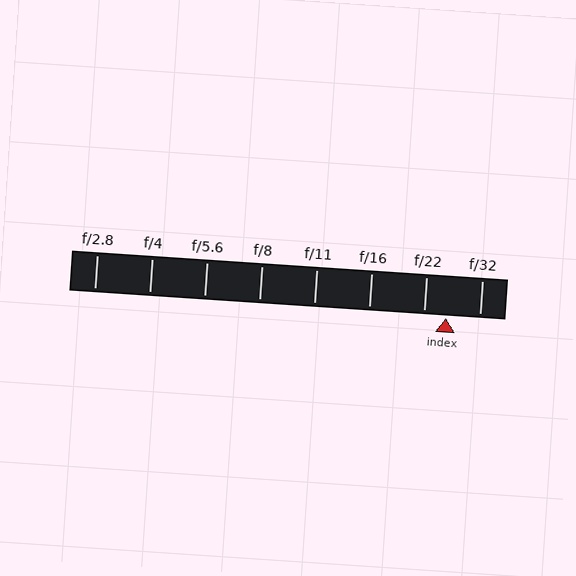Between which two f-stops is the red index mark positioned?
The index mark is between f/22 and f/32.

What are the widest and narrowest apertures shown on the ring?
The widest aperture shown is f/2.8 and the narrowest is f/32.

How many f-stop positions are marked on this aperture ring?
There are 8 f-stop positions marked.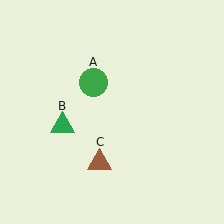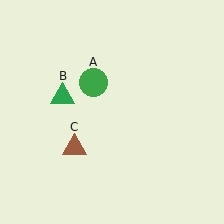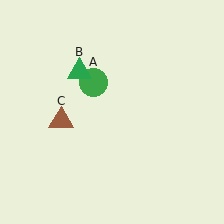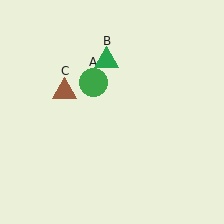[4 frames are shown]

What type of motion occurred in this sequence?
The green triangle (object B), brown triangle (object C) rotated clockwise around the center of the scene.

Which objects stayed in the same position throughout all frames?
Green circle (object A) remained stationary.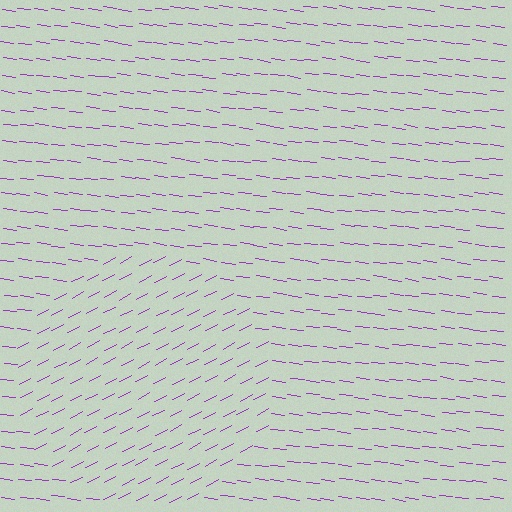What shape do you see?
I see a circle.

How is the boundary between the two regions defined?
The boundary is defined purely by a change in line orientation (approximately 34 degrees difference). All lines are the same color and thickness.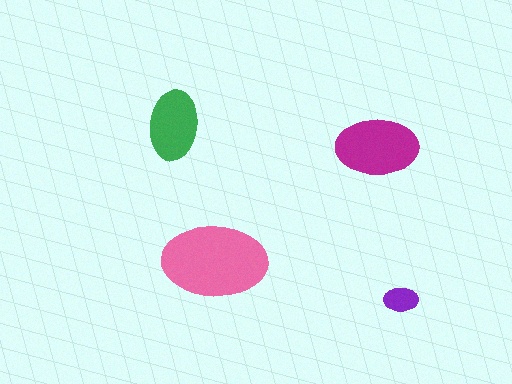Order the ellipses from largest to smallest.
the pink one, the magenta one, the green one, the purple one.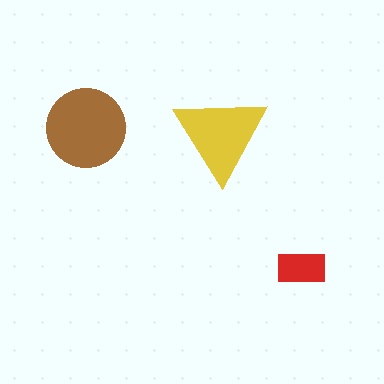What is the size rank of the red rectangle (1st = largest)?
3rd.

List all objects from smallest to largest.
The red rectangle, the yellow triangle, the brown circle.